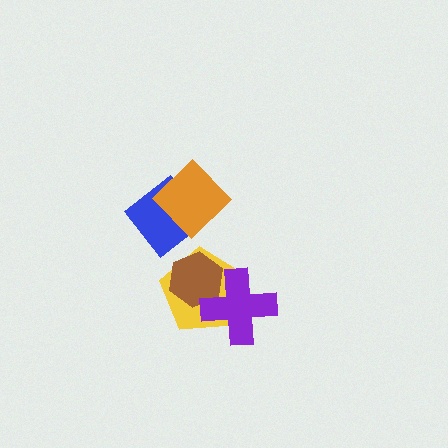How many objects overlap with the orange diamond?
1 object overlaps with the orange diamond.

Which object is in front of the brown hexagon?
The purple cross is in front of the brown hexagon.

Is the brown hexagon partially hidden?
Yes, it is partially covered by another shape.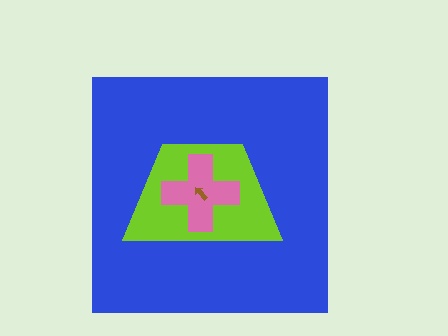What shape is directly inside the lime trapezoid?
The pink cross.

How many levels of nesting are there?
4.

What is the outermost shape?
The blue square.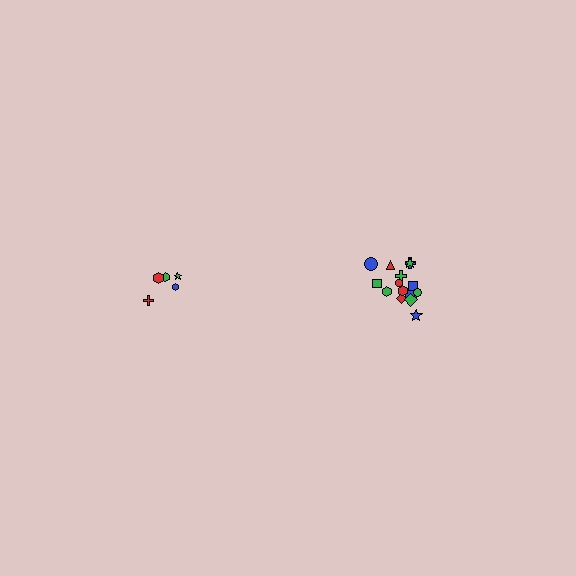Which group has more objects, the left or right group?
The right group.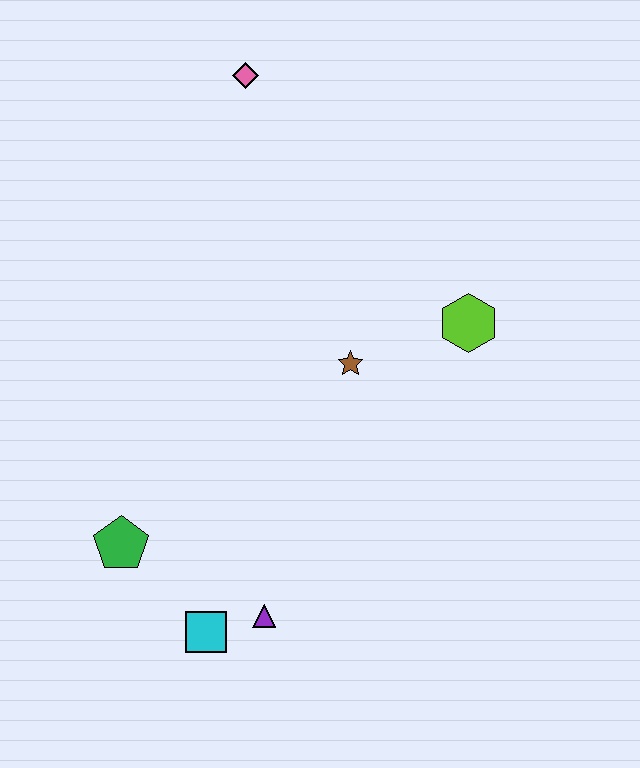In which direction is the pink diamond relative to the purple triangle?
The pink diamond is above the purple triangle.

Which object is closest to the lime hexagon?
The brown star is closest to the lime hexagon.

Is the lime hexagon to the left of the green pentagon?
No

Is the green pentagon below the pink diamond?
Yes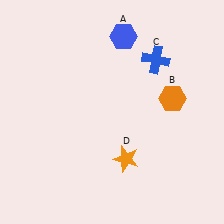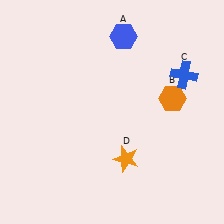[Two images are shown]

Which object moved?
The blue cross (C) moved right.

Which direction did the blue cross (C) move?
The blue cross (C) moved right.